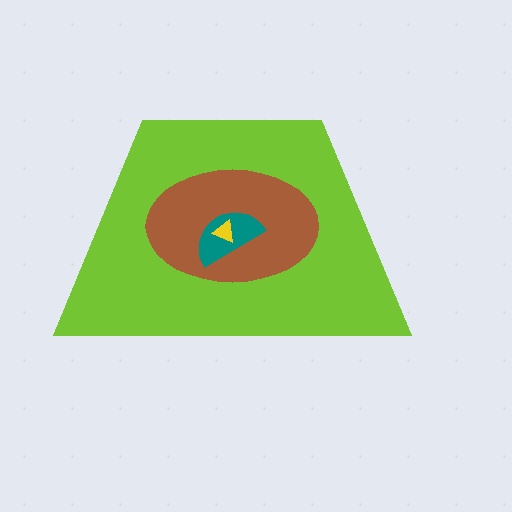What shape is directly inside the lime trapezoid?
The brown ellipse.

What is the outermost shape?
The lime trapezoid.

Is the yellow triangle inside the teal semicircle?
Yes.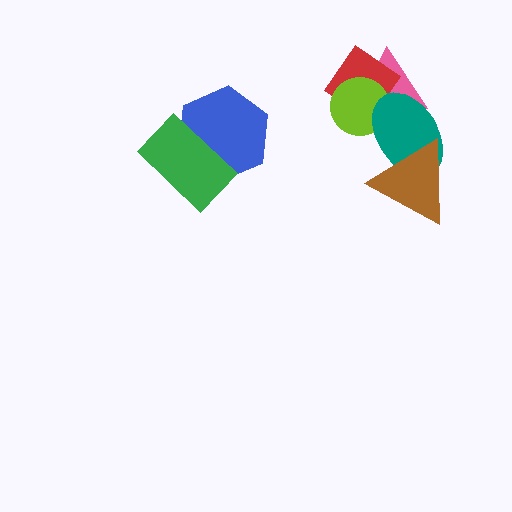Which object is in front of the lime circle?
The teal ellipse is in front of the lime circle.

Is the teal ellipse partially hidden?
Yes, it is partially covered by another shape.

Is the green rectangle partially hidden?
No, no other shape covers it.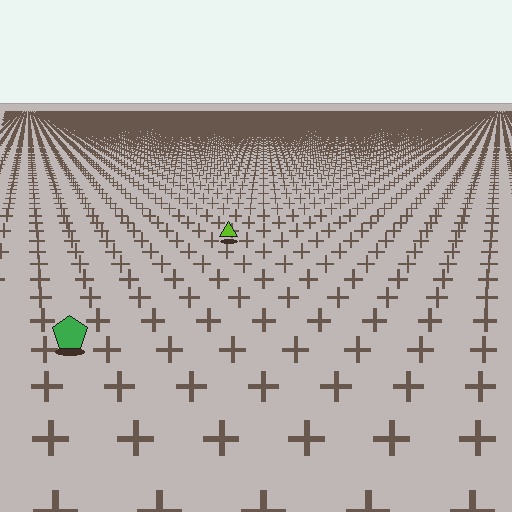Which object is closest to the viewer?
The green pentagon is closest. The texture marks near it are larger and more spread out.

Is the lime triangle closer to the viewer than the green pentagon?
No. The green pentagon is closer — you can tell from the texture gradient: the ground texture is coarser near it.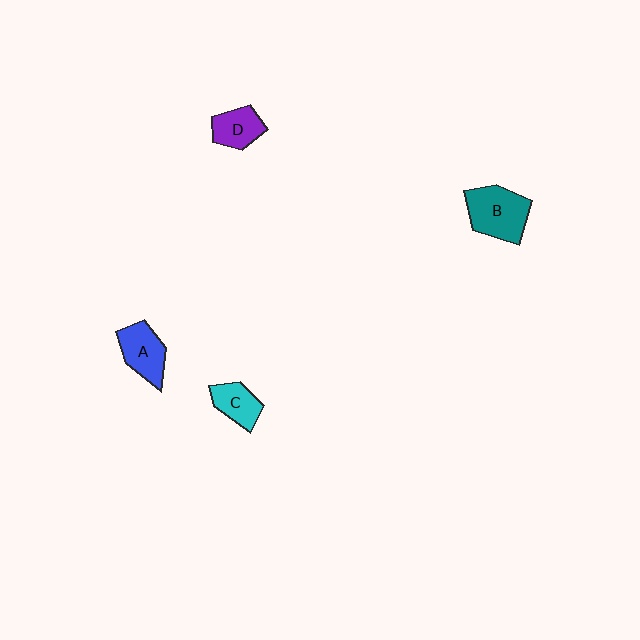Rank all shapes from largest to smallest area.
From largest to smallest: B (teal), A (blue), D (purple), C (cyan).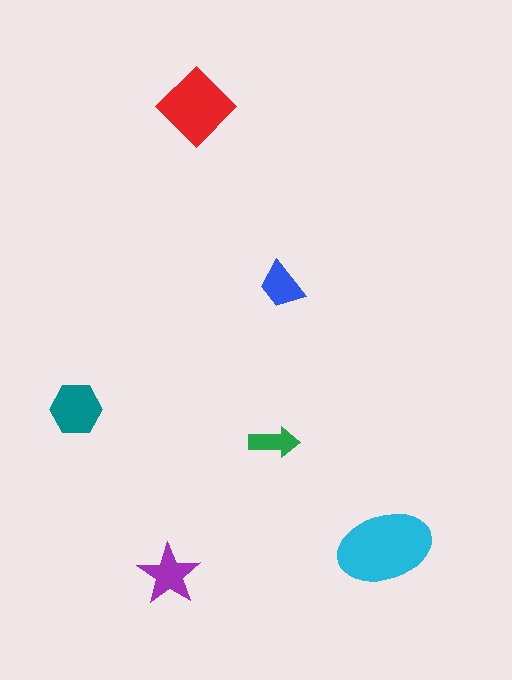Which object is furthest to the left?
The teal hexagon is leftmost.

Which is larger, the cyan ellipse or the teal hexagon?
The cyan ellipse.